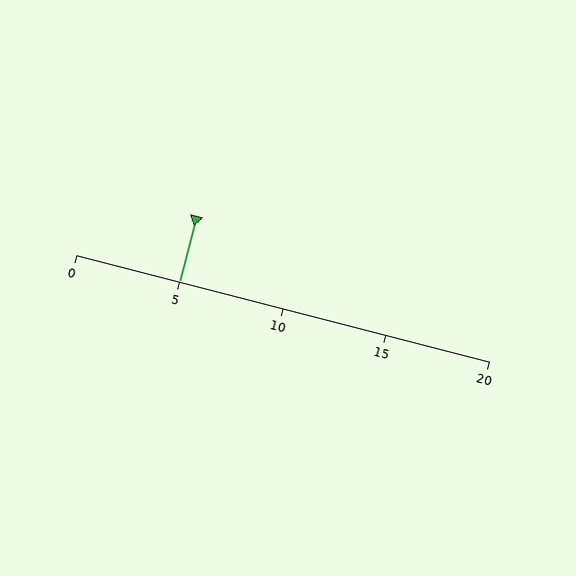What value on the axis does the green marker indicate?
The marker indicates approximately 5.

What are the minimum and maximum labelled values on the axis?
The axis runs from 0 to 20.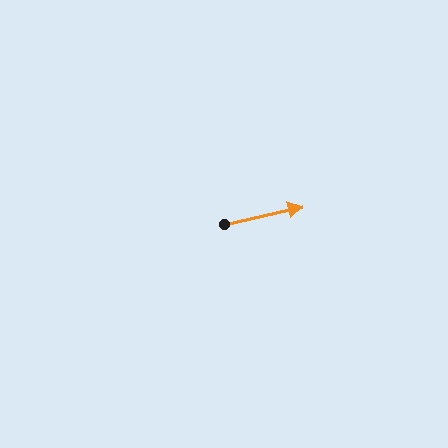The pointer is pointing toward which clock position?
Roughly 3 o'clock.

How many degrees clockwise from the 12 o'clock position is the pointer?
Approximately 78 degrees.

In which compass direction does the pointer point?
East.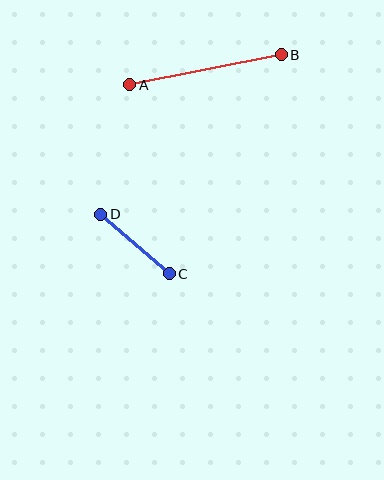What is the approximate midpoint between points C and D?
The midpoint is at approximately (135, 244) pixels.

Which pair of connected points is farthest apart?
Points A and B are farthest apart.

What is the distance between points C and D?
The distance is approximately 90 pixels.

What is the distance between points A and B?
The distance is approximately 154 pixels.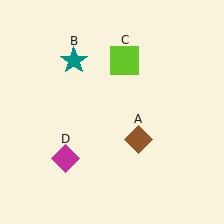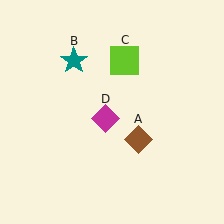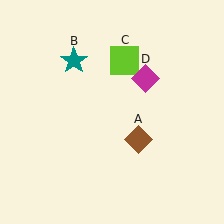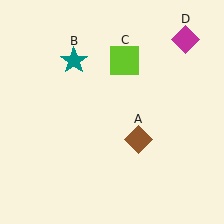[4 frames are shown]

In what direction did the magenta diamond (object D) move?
The magenta diamond (object D) moved up and to the right.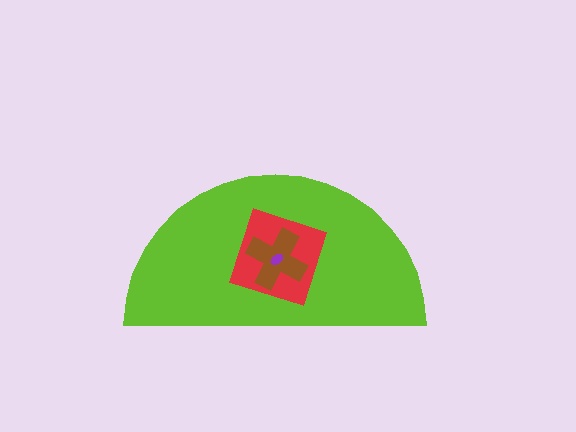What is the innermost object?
The purple ellipse.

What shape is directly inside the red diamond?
The brown cross.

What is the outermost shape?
The lime semicircle.